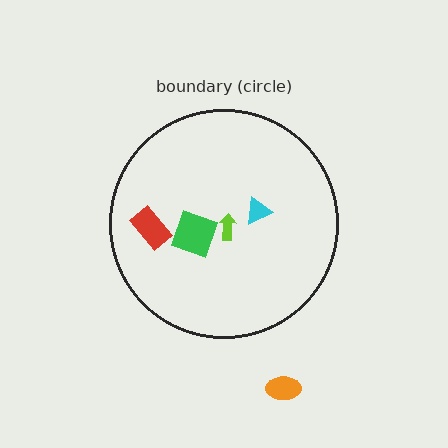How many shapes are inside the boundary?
4 inside, 1 outside.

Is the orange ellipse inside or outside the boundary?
Outside.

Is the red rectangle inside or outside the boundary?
Inside.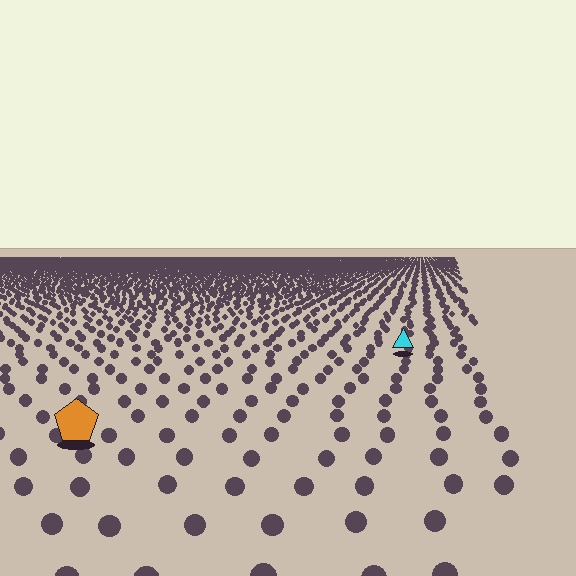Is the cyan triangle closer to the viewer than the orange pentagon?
No. The orange pentagon is closer — you can tell from the texture gradient: the ground texture is coarser near it.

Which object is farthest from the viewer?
The cyan triangle is farthest from the viewer. It appears smaller and the ground texture around it is denser.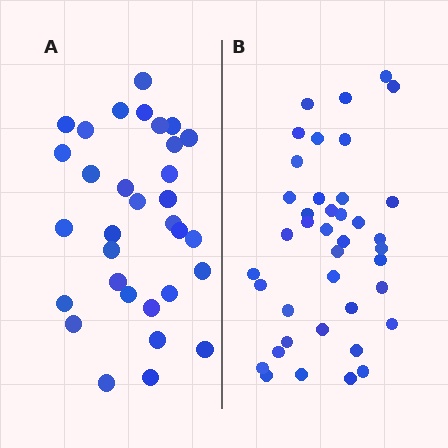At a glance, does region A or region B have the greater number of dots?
Region B (the right region) has more dots.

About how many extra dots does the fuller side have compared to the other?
Region B has roughly 8 or so more dots than region A.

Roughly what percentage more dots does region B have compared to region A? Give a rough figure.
About 25% more.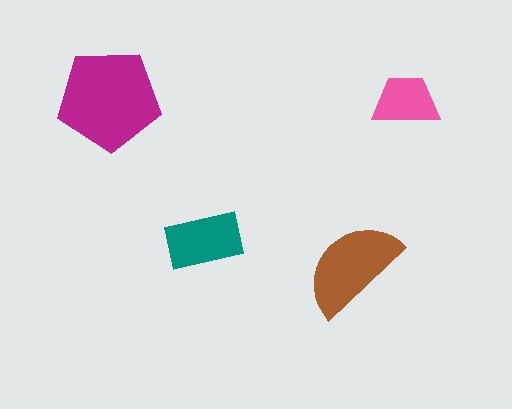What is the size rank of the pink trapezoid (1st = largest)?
4th.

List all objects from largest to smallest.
The magenta pentagon, the brown semicircle, the teal rectangle, the pink trapezoid.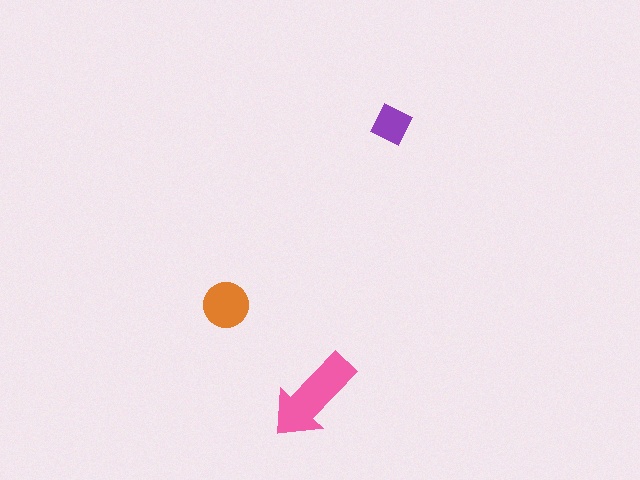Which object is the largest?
The pink arrow.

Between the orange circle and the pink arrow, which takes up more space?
The pink arrow.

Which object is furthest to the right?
The purple diamond is rightmost.